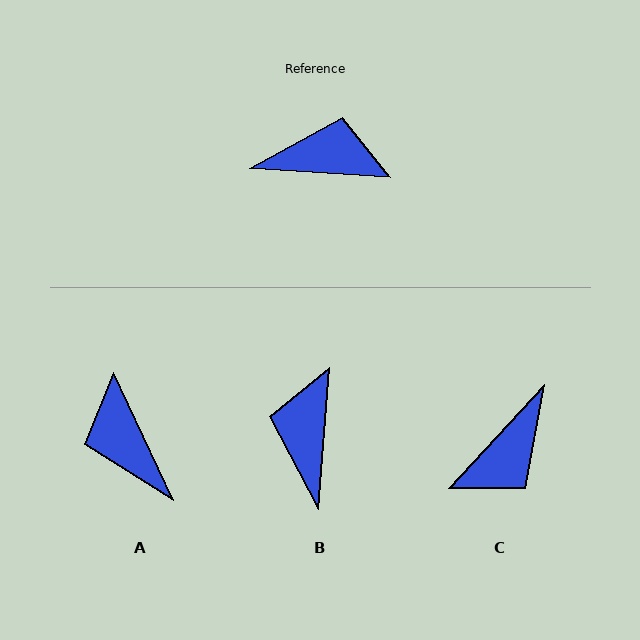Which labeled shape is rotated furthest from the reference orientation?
C, about 129 degrees away.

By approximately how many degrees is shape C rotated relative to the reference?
Approximately 129 degrees clockwise.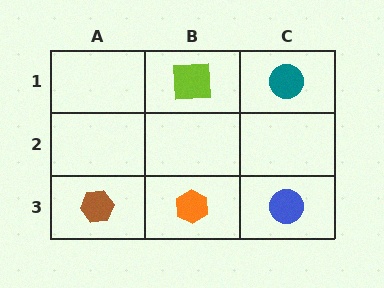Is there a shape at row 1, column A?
No, that cell is empty.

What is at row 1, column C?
A teal circle.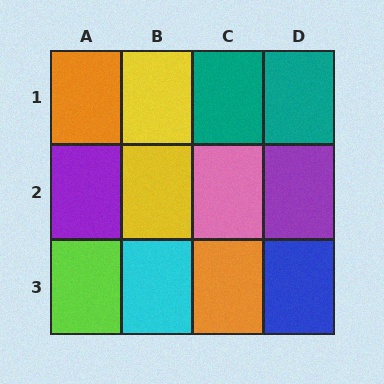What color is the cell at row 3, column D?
Blue.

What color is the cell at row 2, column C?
Pink.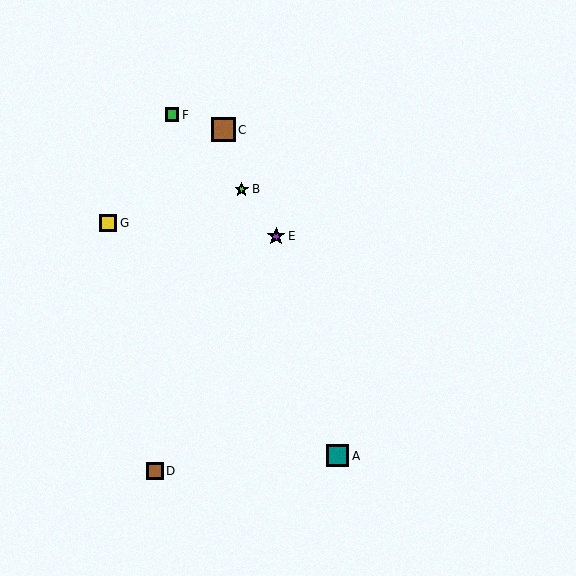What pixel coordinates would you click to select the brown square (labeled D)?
Click at (155, 471) to select the brown square D.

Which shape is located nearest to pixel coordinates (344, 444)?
The teal square (labeled A) at (338, 456) is nearest to that location.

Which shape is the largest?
The brown square (labeled C) is the largest.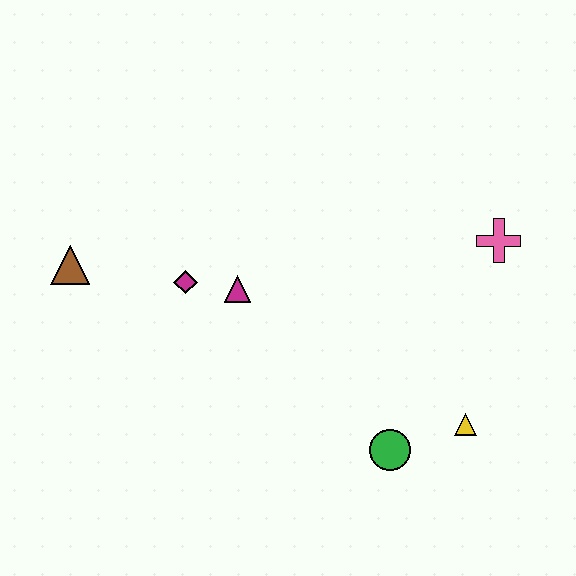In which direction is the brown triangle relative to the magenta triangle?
The brown triangle is to the left of the magenta triangle.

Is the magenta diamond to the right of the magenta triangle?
No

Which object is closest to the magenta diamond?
The magenta triangle is closest to the magenta diamond.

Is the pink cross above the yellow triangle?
Yes